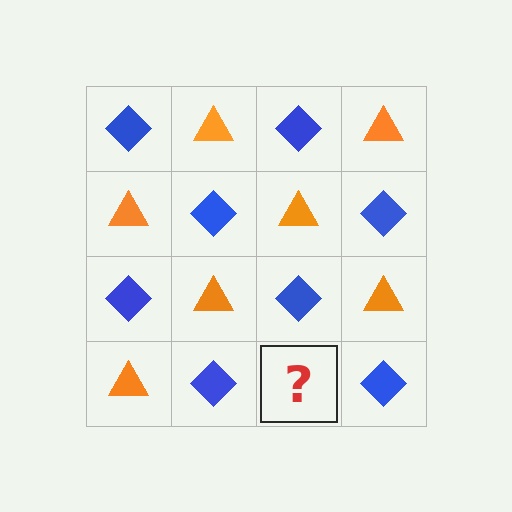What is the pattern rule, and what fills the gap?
The rule is that it alternates blue diamond and orange triangle in a checkerboard pattern. The gap should be filled with an orange triangle.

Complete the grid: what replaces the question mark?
The question mark should be replaced with an orange triangle.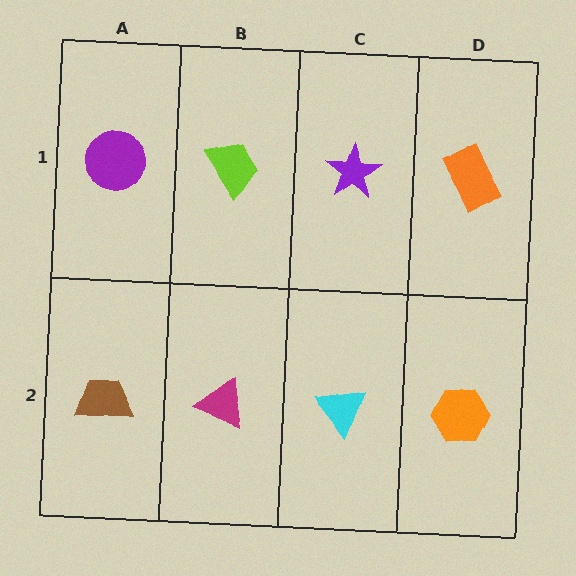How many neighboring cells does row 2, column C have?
3.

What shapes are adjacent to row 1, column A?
A brown trapezoid (row 2, column A), a lime trapezoid (row 1, column B).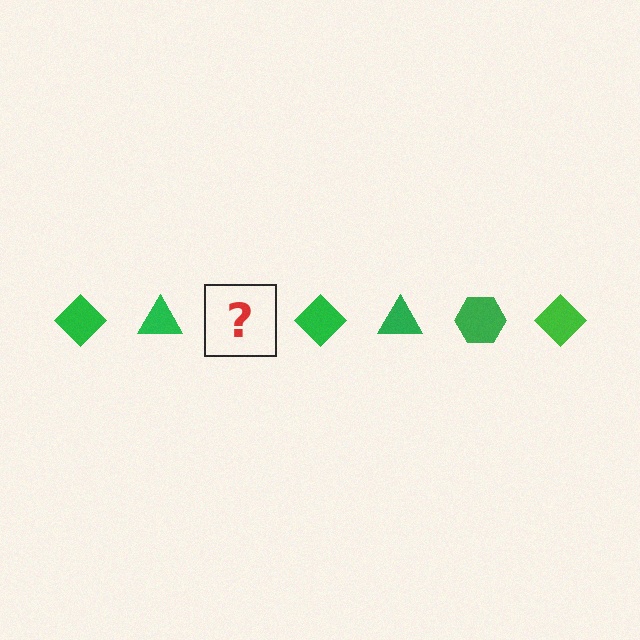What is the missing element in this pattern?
The missing element is a green hexagon.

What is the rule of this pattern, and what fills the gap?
The rule is that the pattern cycles through diamond, triangle, hexagon shapes in green. The gap should be filled with a green hexagon.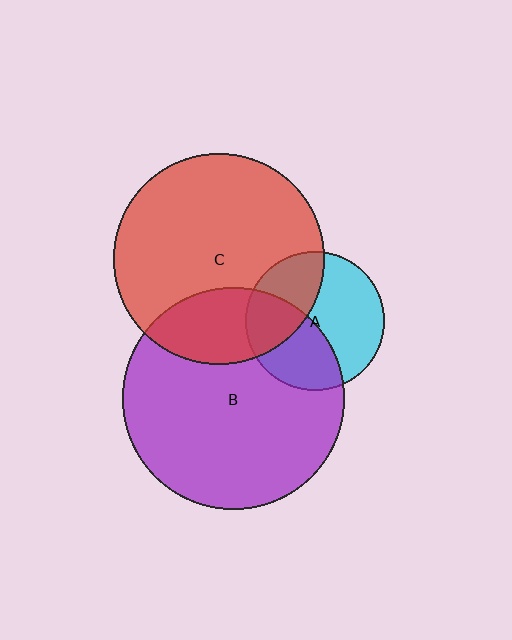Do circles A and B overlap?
Yes.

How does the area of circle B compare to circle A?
Approximately 2.5 times.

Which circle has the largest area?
Circle B (purple).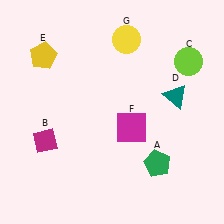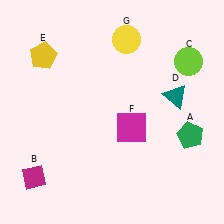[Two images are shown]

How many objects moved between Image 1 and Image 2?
2 objects moved between the two images.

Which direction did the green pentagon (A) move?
The green pentagon (A) moved right.